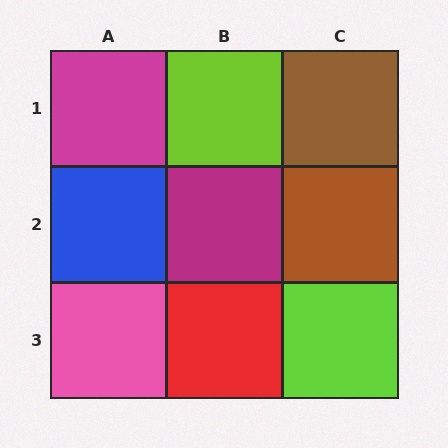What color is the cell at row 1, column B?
Lime.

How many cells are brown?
2 cells are brown.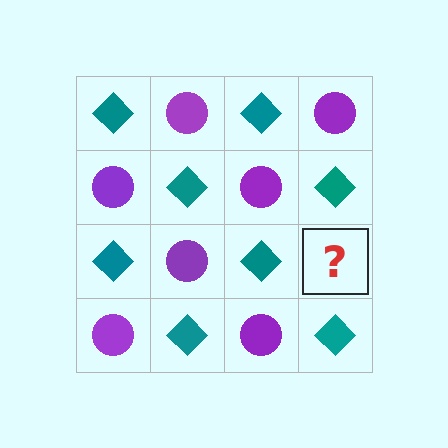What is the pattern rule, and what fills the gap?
The rule is that it alternates teal diamond and purple circle in a checkerboard pattern. The gap should be filled with a purple circle.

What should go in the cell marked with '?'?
The missing cell should contain a purple circle.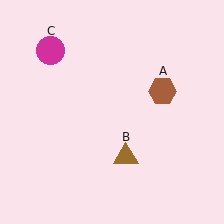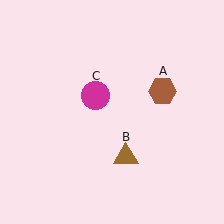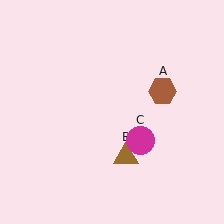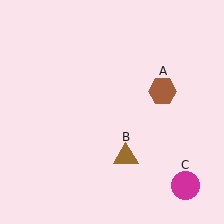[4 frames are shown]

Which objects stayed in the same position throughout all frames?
Brown hexagon (object A) and brown triangle (object B) remained stationary.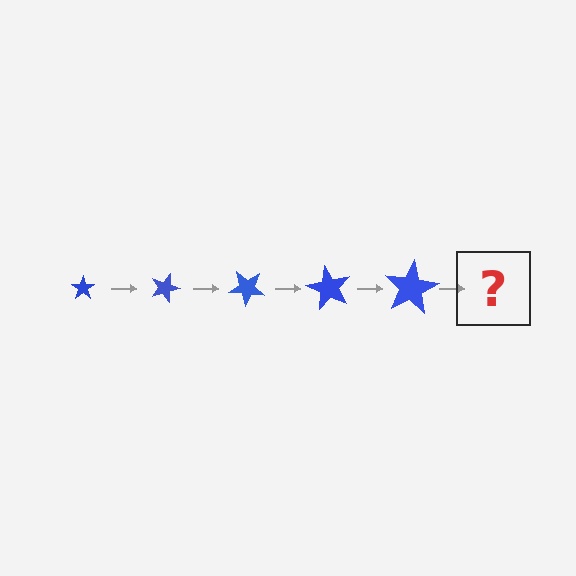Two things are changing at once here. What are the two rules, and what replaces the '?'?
The two rules are that the star grows larger each step and it rotates 20 degrees each step. The '?' should be a star, larger than the previous one and rotated 100 degrees from the start.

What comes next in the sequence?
The next element should be a star, larger than the previous one and rotated 100 degrees from the start.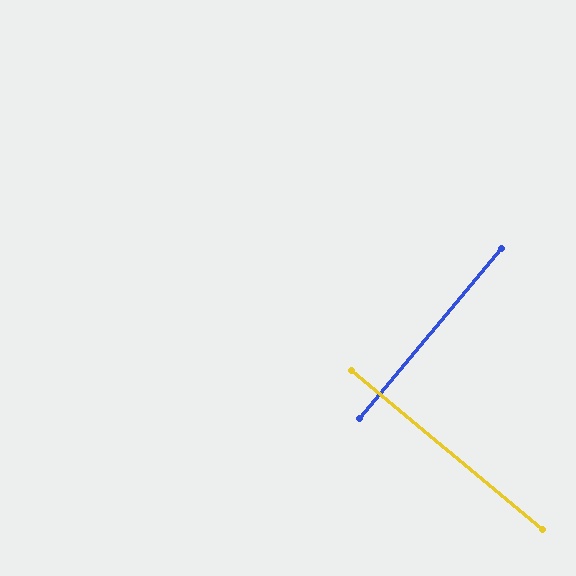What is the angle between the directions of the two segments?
Approximately 90 degrees.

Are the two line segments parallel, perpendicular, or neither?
Perpendicular — they meet at approximately 90°.